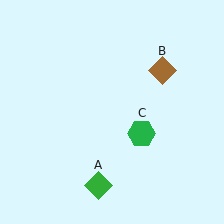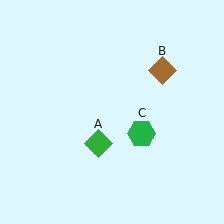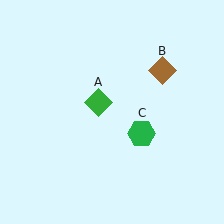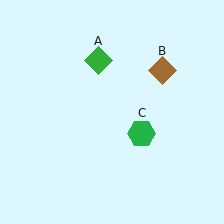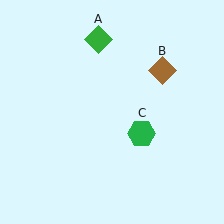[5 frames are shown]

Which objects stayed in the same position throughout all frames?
Brown diamond (object B) and green hexagon (object C) remained stationary.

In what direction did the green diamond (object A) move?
The green diamond (object A) moved up.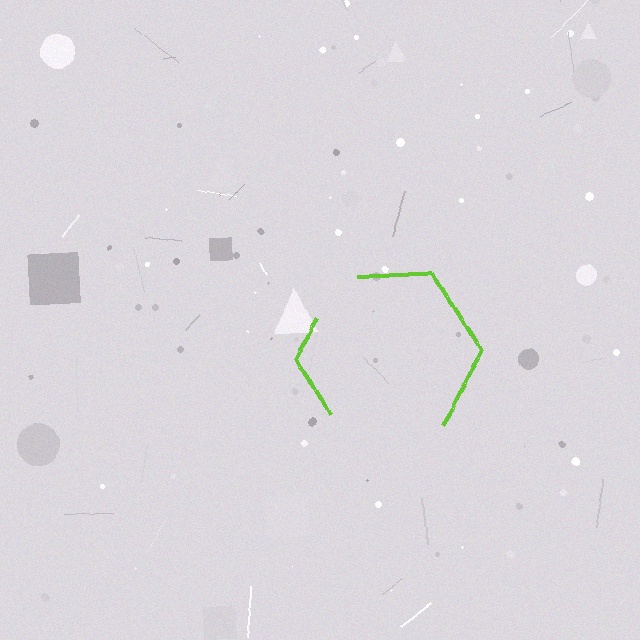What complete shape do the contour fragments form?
The contour fragments form a hexagon.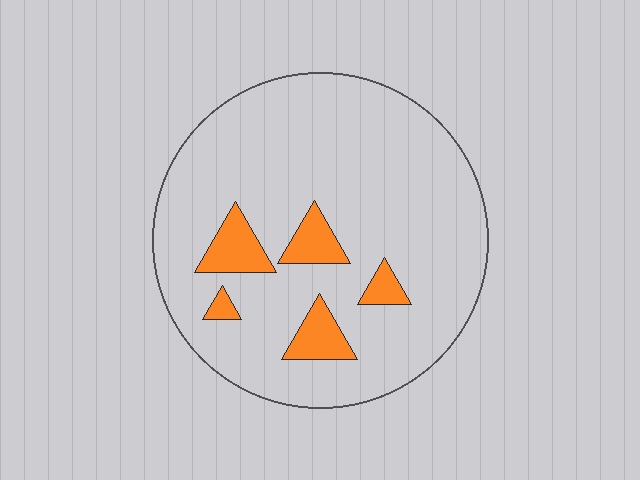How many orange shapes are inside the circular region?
5.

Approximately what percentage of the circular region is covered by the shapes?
Approximately 10%.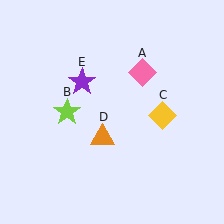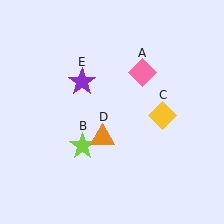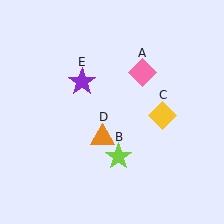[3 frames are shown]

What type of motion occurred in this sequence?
The lime star (object B) rotated counterclockwise around the center of the scene.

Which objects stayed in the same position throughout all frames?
Pink diamond (object A) and yellow diamond (object C) and orange triangle (object D) and purple star (object E) remained stationary.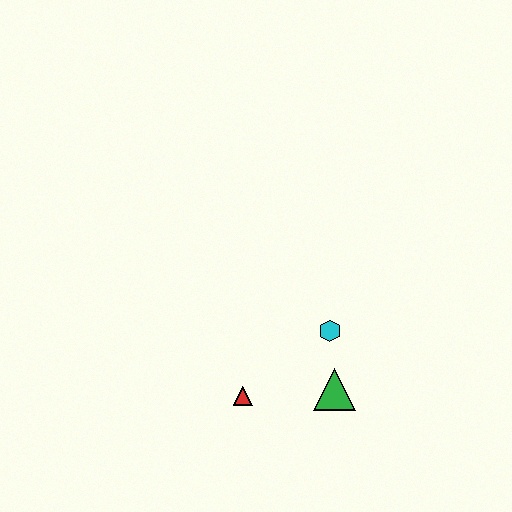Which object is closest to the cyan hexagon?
The green triangle is closest to the cyan hexagon.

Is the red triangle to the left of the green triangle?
Yes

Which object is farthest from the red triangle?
The cyan hexagon is farthest from the red triangle.